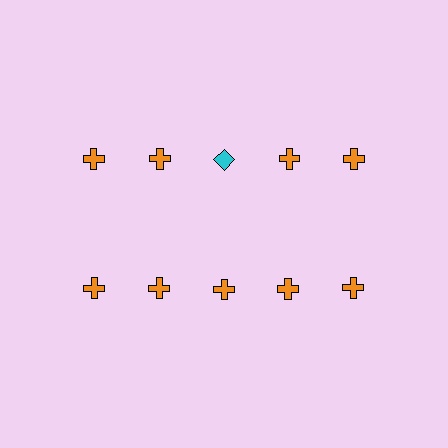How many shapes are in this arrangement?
There are 10 shapes arranged in a grid pattern.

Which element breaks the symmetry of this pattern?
The cyan diamond in the top row, center column breaks the symmetry. All other shapes are orange crosses.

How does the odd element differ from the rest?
It differs in both color (cyan instead of orange) and shape (diamond instead of cross).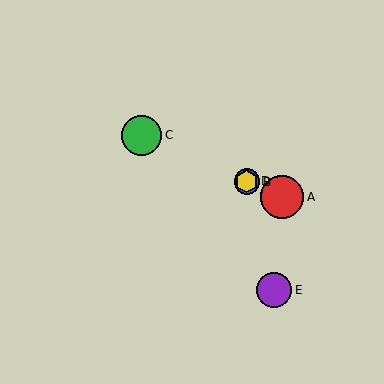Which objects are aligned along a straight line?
Objects A, B, C, D are aligned along a straight line.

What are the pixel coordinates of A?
Object A is at (282, 197).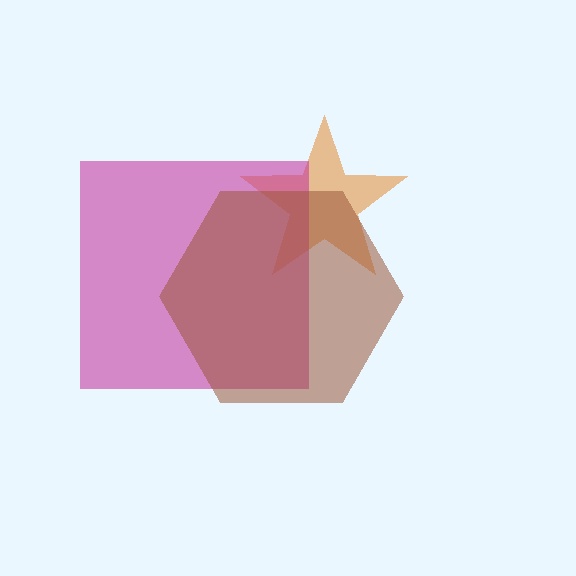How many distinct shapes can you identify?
There are 3 distinct shapes: an orange star, a magenta square, a brown hexagon.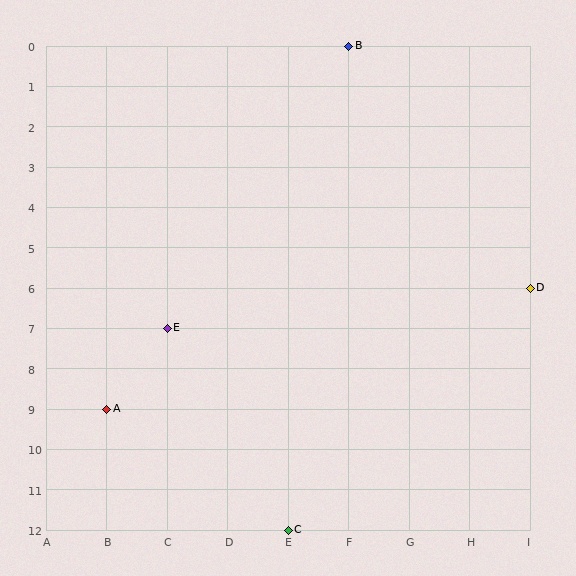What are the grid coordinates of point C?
Point C is at grid coordinates (E, 12).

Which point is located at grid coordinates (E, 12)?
Point C is at (E, 12).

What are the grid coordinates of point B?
Point B is at grid coordinates (F, 0).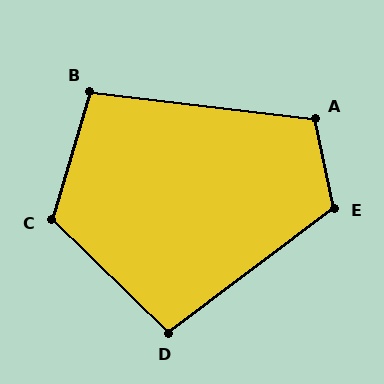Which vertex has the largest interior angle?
C, at approximately 118 degrees.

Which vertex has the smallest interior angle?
D, at approximately 99 degrees.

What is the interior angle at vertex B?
Approximately 100 degrees (obtuse).